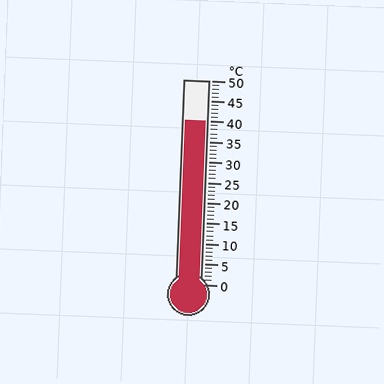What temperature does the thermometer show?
The thermometer shows approximately 40°C.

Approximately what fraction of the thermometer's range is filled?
The thermometer is filled to approximately 80% of its range.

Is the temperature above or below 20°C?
The temperature is above 20°C.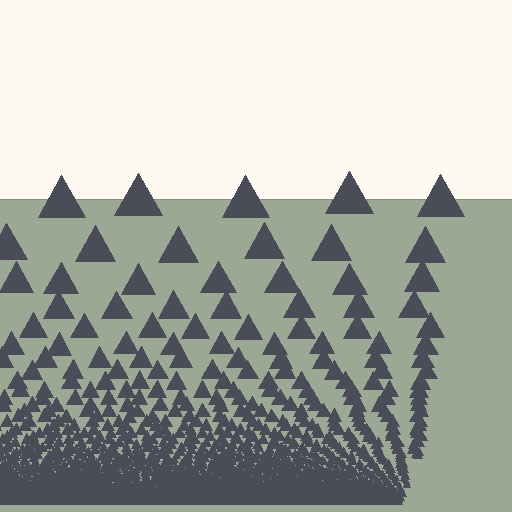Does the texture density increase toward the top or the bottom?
Density increases toward the bottom.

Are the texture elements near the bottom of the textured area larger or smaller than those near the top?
Smaller. The gradient is inverted — elements near the bottom are smaller and denser.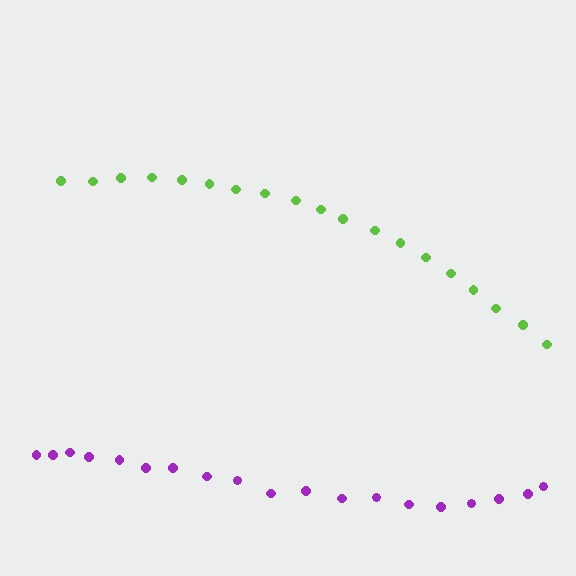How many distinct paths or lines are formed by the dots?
There are 2 distinct paths.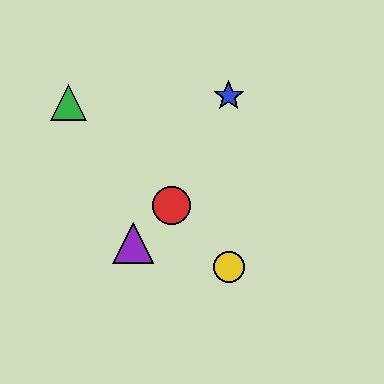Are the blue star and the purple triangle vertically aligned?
No, the blue star is at x≈229 and the purple triangle is at x≈133.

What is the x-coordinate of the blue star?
The blue star is at x≈229.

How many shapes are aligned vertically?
2 shapes (the blue star, the yellow circle) are aligned vertically.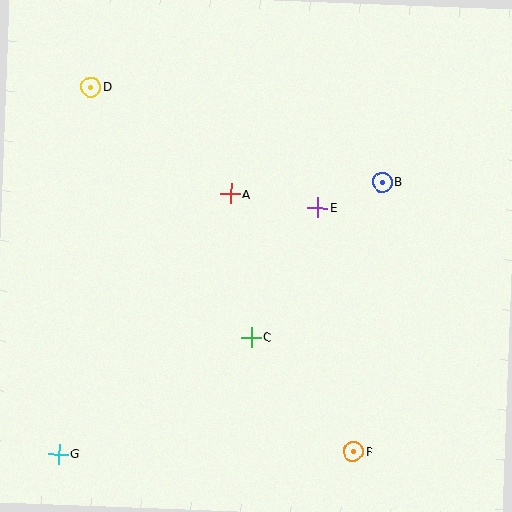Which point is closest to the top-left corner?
Point D is closest to the top-left corner.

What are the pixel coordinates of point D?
Point D is at (91, 87).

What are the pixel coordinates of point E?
Point E is at (318, 208).